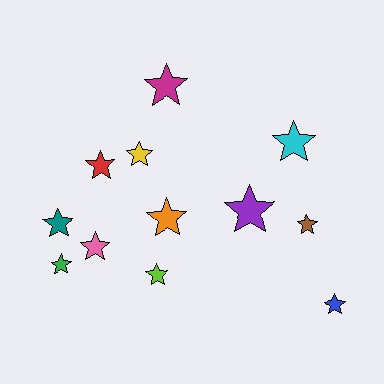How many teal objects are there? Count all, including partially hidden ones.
There is 1 teal object.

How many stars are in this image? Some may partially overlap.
There are 12 stars.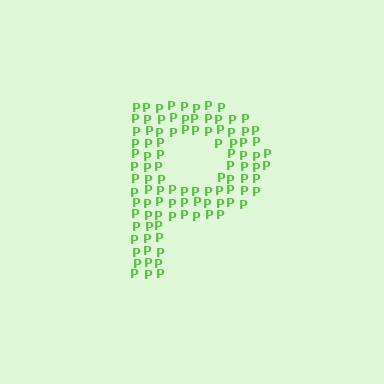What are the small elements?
The small elements are letter P's.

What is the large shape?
The large shape is the letter P.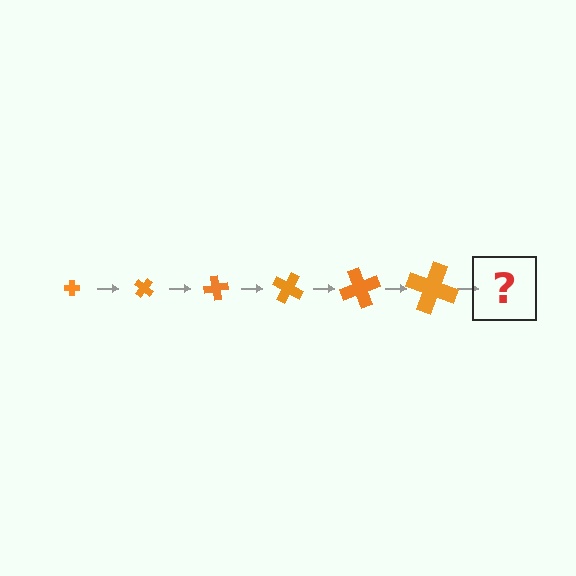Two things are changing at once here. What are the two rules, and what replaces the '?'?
The two rules are that the cross grows larger each step and it rotates 40 degrees each step. The '?' should be a cross, larger than the previous one and rotated 240 degrees from the start.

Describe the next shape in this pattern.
It should be a cross, larger than the previous one and rotated 240 degrees from the start.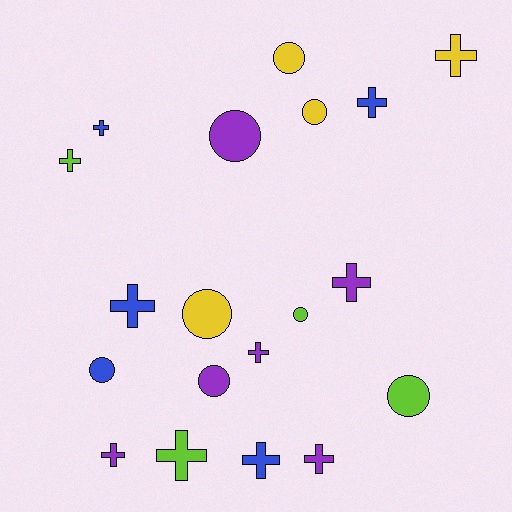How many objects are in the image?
There are 19 objects.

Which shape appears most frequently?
Cross, with 11 objects.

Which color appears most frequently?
Purple, with 6 objects.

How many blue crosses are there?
There are 4 blue crosses.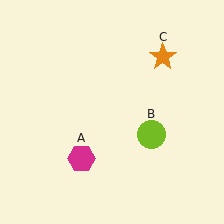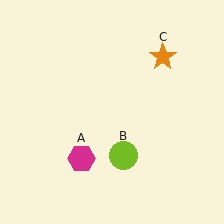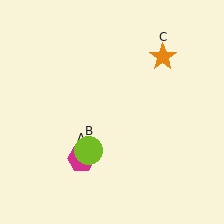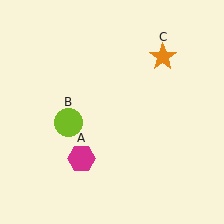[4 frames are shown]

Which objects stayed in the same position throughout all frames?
Magenta hexagon (object A) and orange star (object C) remained stationary.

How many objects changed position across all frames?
1 object changed position: lime circle (object B).